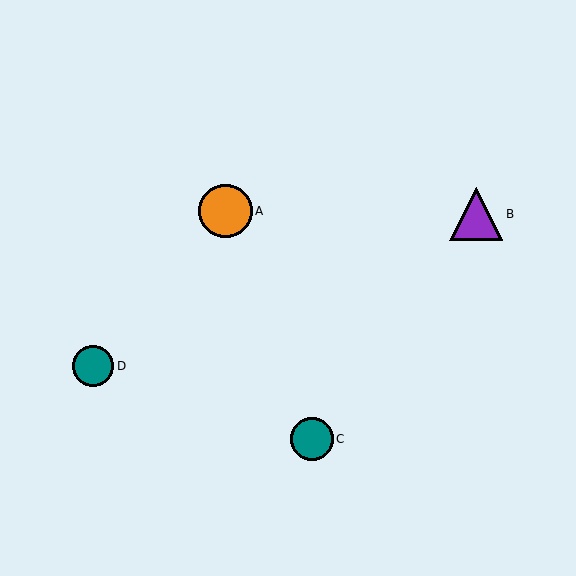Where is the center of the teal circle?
The center of the teal circle is at (93, 366).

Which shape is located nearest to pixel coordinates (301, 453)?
The teal circle (labeled C) at (312, 439) is nearest to that location.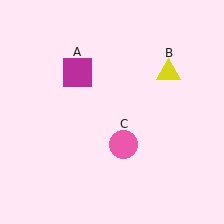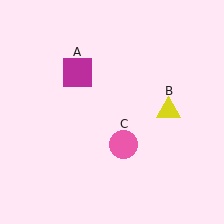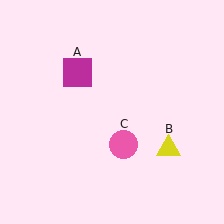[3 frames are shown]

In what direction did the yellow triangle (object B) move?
The yellow triangle (object B) moved down.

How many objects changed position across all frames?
1 object changed position: yellow triangle (object B).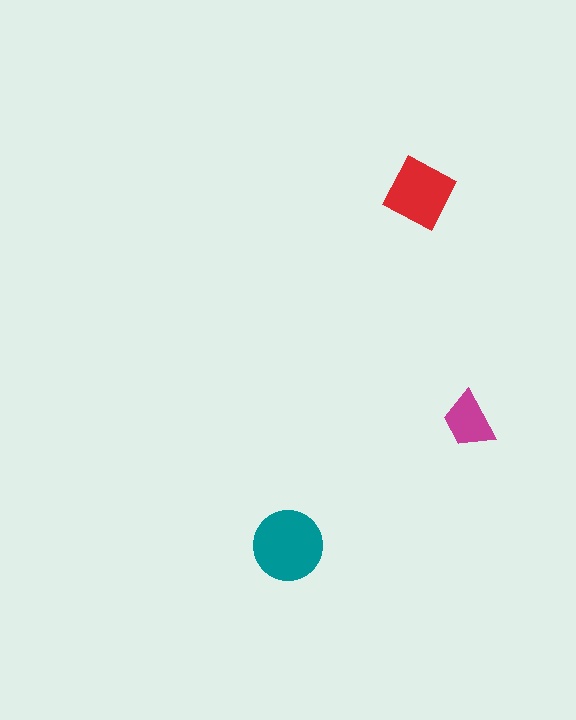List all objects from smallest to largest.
The magenta trapezoid, the red square, the teal circle.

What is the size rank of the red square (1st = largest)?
2nd.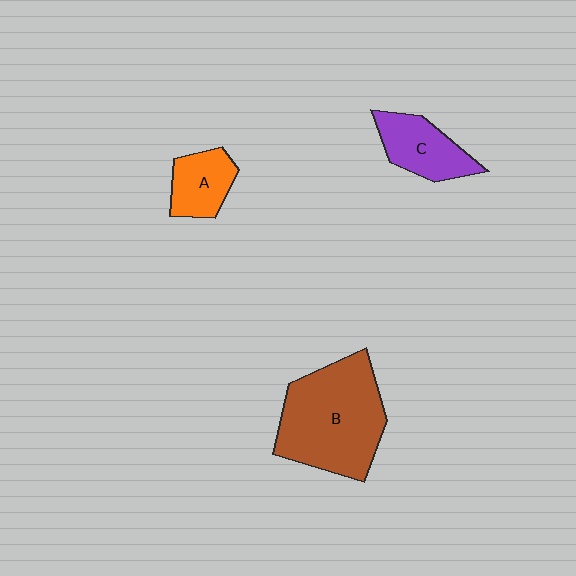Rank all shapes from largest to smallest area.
From largest to smallest: B (brown), C (purple), A (orange).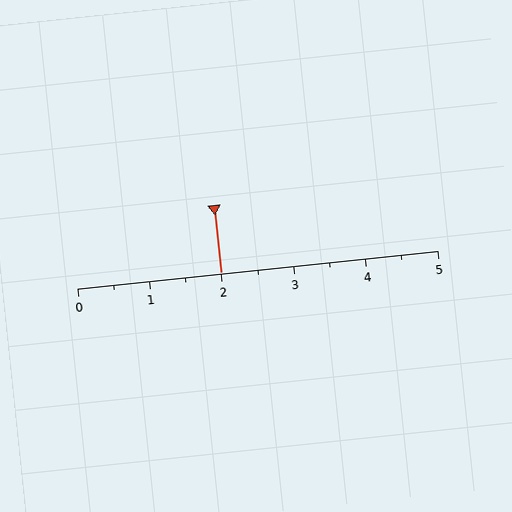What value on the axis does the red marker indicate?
The marker indicates approximately 2.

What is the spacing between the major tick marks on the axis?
The major ticks are spaced 1 apart.